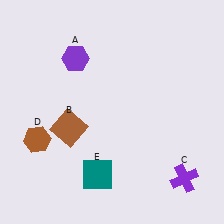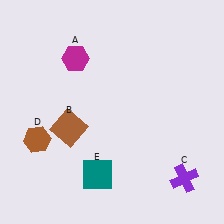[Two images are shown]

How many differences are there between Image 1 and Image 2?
There is 1 difference between the two images.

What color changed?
The hexagon (A) changed from purple in Image 1 to magenta in Image 2.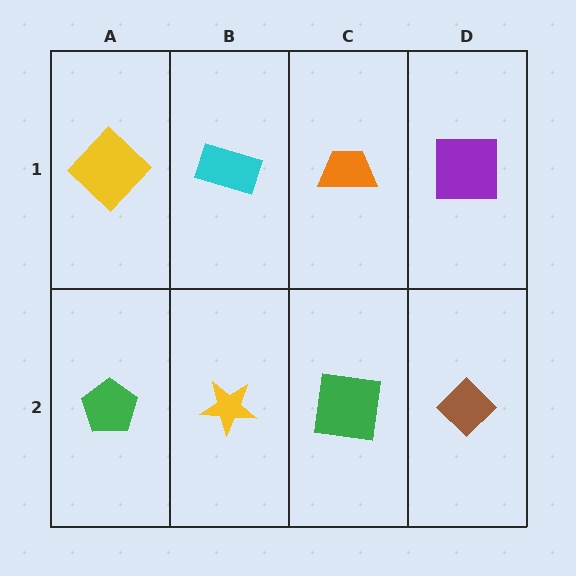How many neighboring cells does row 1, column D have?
2.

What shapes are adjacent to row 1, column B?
A yellow star (row 2, column B), a yellow diamond (row 1, column A), an orange trapezoid (row 1, column C).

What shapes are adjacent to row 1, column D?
A brown diamond (row 2, column D), an orange trapezoid (row 1, column C).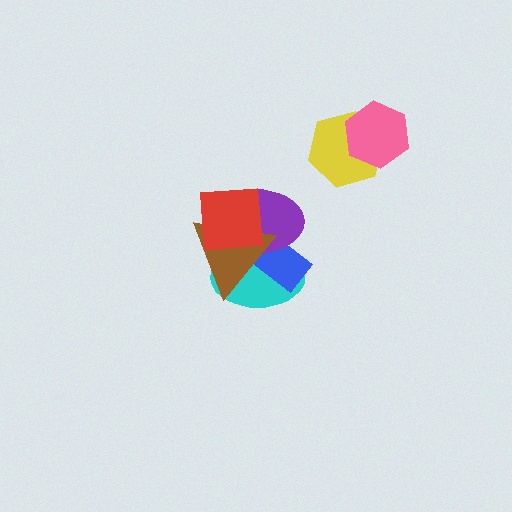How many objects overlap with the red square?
3 objects overlap with the red square.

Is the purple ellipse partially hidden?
Yes, it is partially covered by another shape.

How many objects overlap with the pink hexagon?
1 object overlaps with the pink hexagon.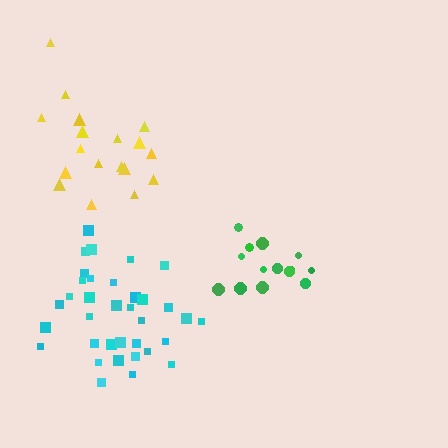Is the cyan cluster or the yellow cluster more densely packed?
Cyan.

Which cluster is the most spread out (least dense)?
Yellow.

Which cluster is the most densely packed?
Cyan.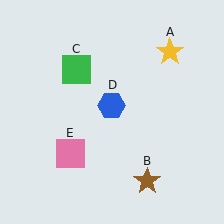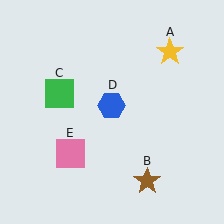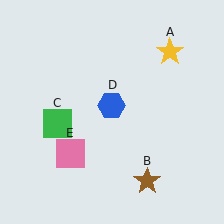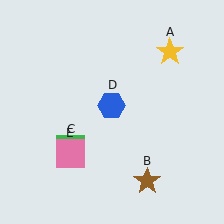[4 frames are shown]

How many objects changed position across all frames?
1 object changed position: green square (object C).